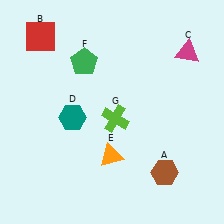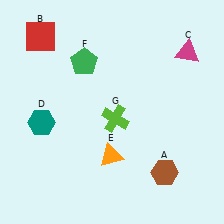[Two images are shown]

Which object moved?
The teal hexagon (D) moved left.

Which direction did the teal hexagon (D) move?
The teal hexagon (D) moved left.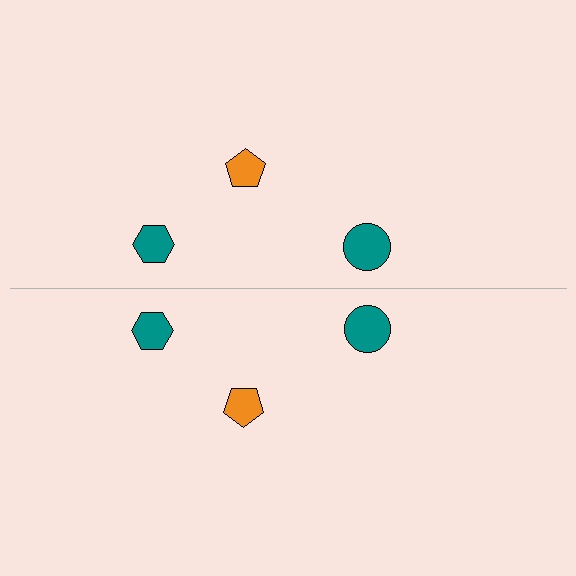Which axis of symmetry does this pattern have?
The pattern has a horizontal axis of symmetry running through the center of the image.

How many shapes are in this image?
There are 6 shapes in this image.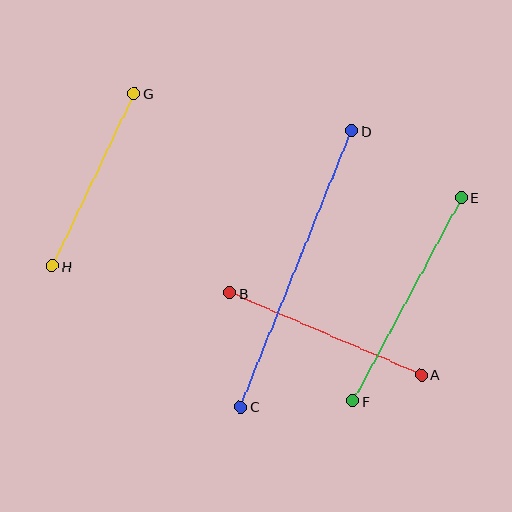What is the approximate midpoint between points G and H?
The midpoint is at approximately (93, 180) pixels.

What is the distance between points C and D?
The distance is approximately 297 pixels.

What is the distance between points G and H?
The distance is approximately 190 pixels.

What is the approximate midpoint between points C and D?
The midpoint is at approximately (296, 269) pixels.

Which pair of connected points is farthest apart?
Points C and D are farthest apart.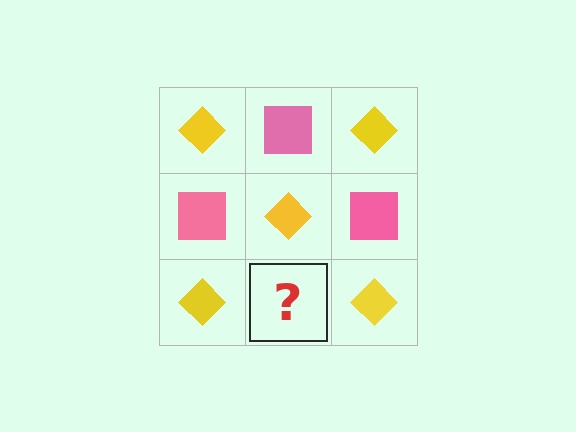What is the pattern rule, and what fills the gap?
The rule is that it alternates yellow diamond and pink square in a checkerboard pattern. The gap should be filled with a pink square.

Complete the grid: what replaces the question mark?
The question mark should be replaced with a pink square.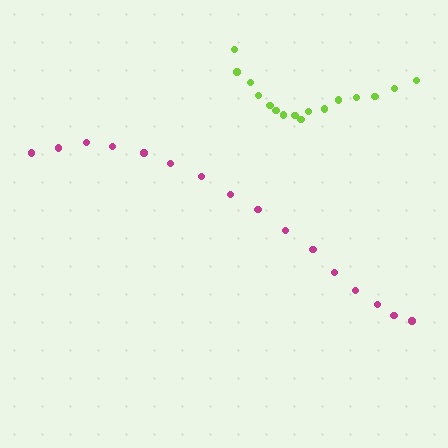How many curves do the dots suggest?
There are 2 distinct paths.